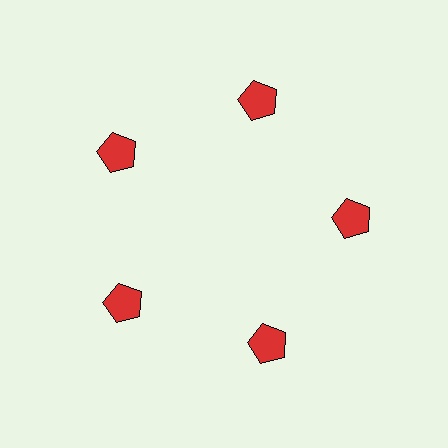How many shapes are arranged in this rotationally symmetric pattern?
There are 5 shapes, arranged in 5 groups of 1.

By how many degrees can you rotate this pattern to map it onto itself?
The pattern maps onto itself every 72 degrees of rotation.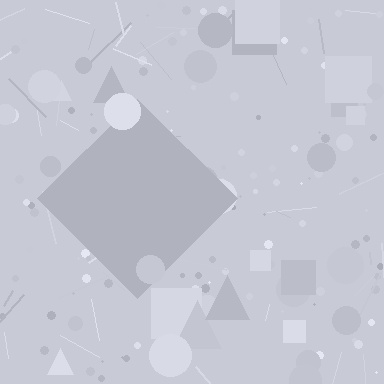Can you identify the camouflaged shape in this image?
The camouflaged shape is a diamond.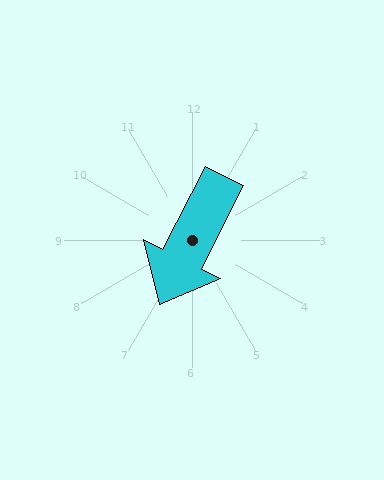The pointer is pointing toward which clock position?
Roughly 7 o'clock.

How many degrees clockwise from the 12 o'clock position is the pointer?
Approximately 207 degrees.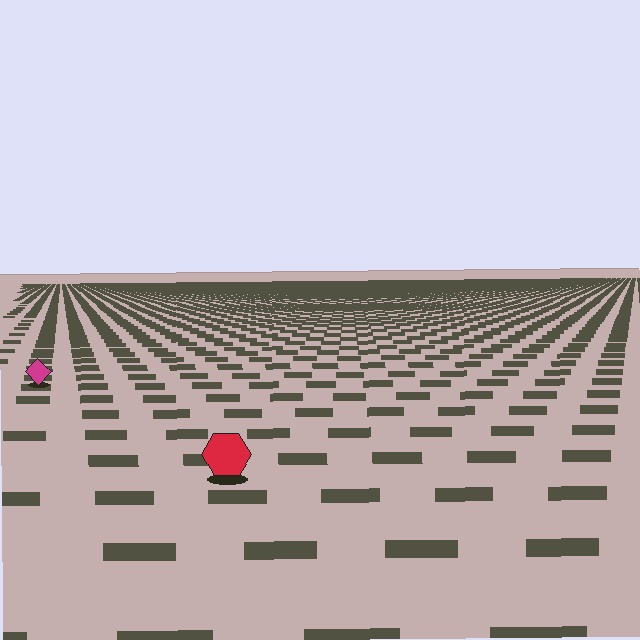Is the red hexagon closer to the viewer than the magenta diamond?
Yes. The red hexagon is closer — you can tell from the texture gradient: the ground texture is coarser near it.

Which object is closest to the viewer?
The red hexagon is closest. The texture marks near it are larger and more spread out.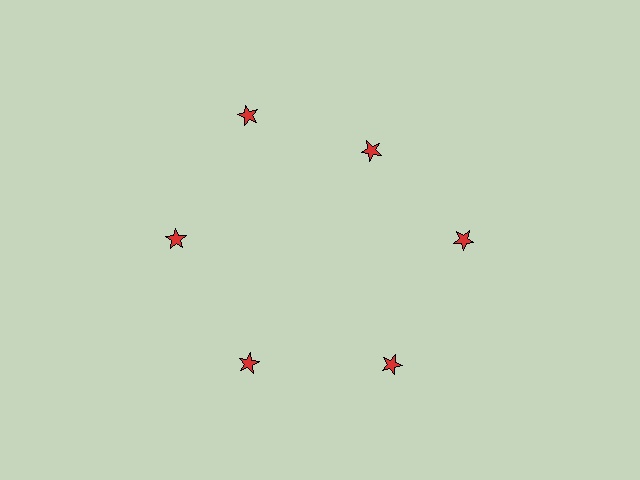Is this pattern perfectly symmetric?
No. The 6 red stars are arranged in a ring, but one element near the 1 o'clock position is pulled inward toward the center, breaking the 6-fold rotational symmetry.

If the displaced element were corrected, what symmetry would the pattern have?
It would have 6-fold rotational symmetry — the pattern would map onto itself every 60 degrees.